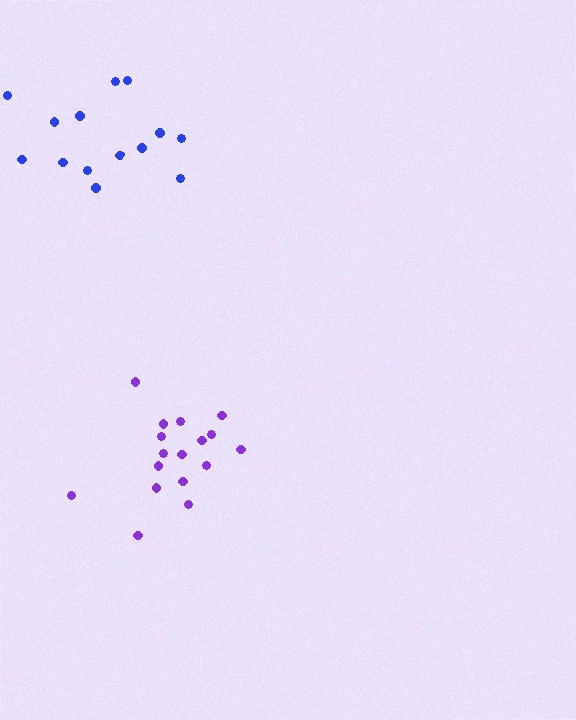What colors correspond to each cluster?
The clusters are colored: purple, blue.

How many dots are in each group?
Group 1: 17 dots, Group 2: 14 dots (31 total).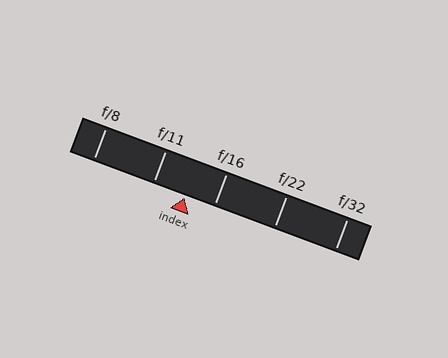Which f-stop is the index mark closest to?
The index mark is closest to f/16.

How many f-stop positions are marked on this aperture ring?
There are 5 f-stop positions marked.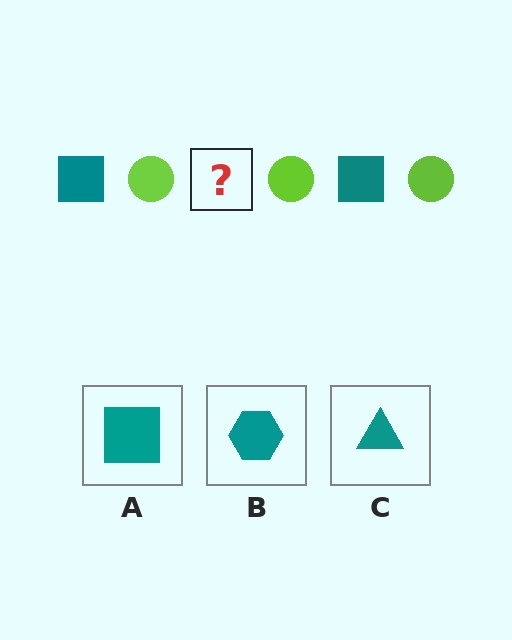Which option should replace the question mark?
Option A.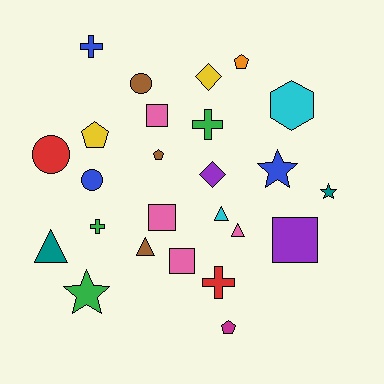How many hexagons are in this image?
There is 1 hexagon.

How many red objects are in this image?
There are 2 red objects.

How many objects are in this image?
There are 25 objects.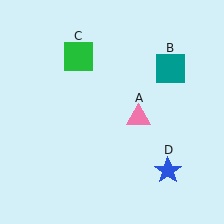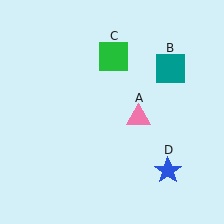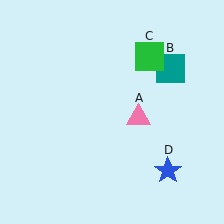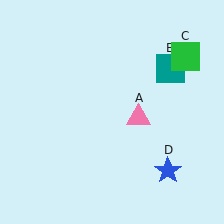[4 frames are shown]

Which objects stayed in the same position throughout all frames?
Pink triangle (object A) and teal square (object B) and blue star (object D) remained stationary.